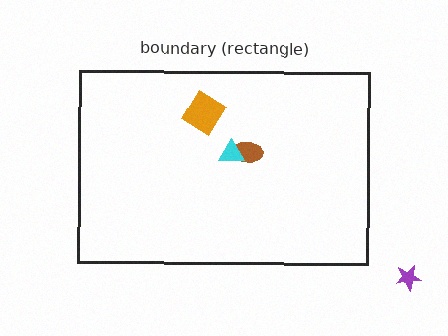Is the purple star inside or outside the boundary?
Outside.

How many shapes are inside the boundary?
3 inside, 1 outside.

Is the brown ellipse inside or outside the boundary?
Inside.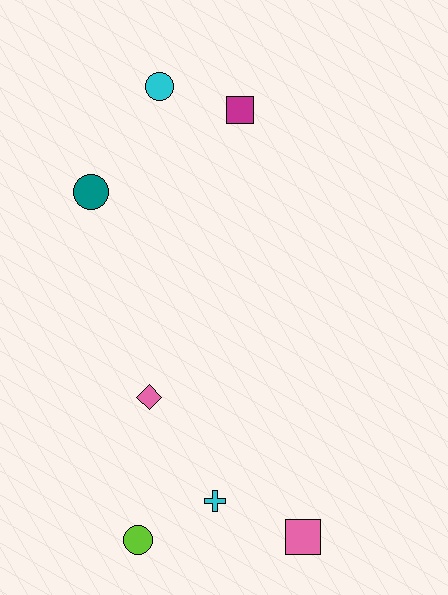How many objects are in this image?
There are 7 objects.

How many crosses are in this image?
There is 1 cross.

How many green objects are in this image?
There are no green objects.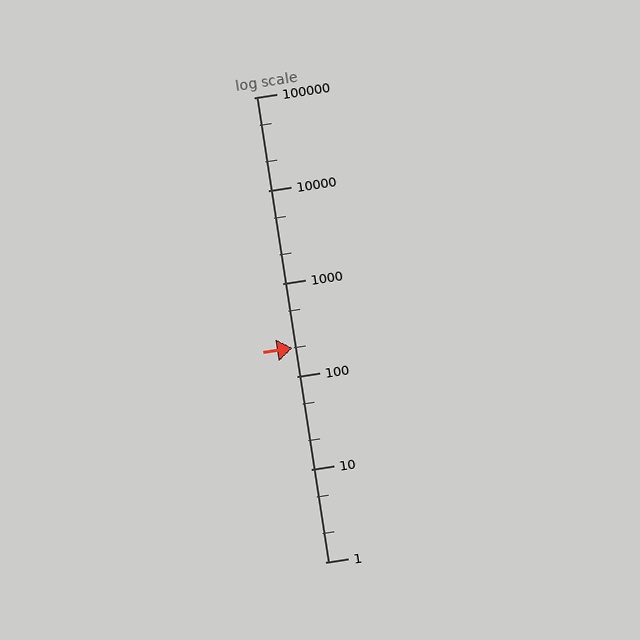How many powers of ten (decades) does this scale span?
The scale spans 5 decades, from 1 to 100000.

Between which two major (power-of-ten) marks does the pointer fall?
The pointer is between 100 and 1000.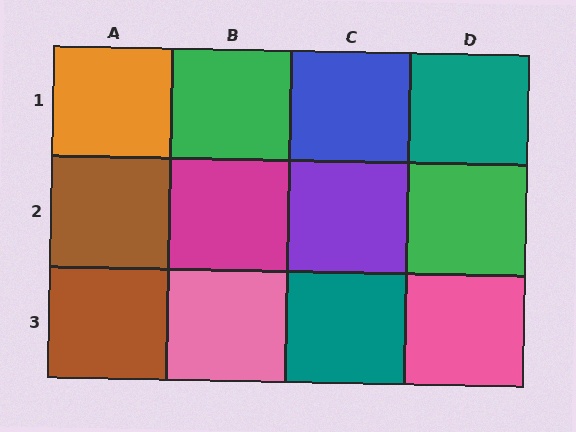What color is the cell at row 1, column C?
Blue.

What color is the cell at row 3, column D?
Pink.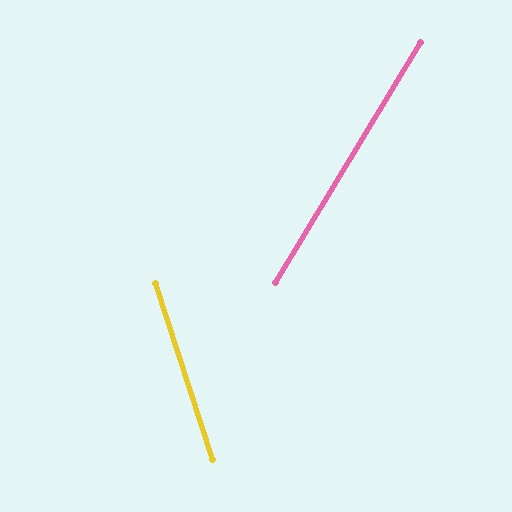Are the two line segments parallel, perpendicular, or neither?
Neither parallel nor perpendicular — they differ by about 49°.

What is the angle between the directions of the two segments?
Approximately 49 degrees.